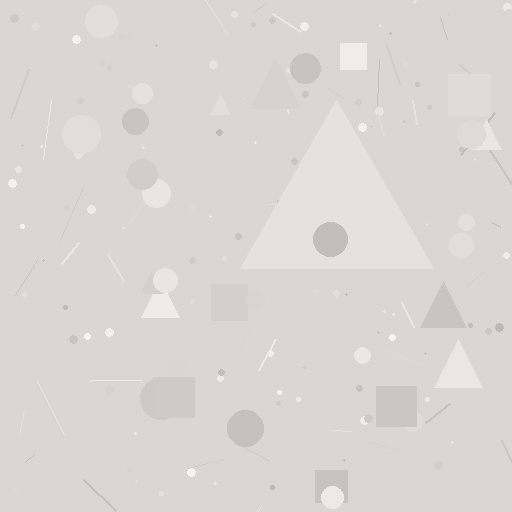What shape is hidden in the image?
A triangle is hidden in the image.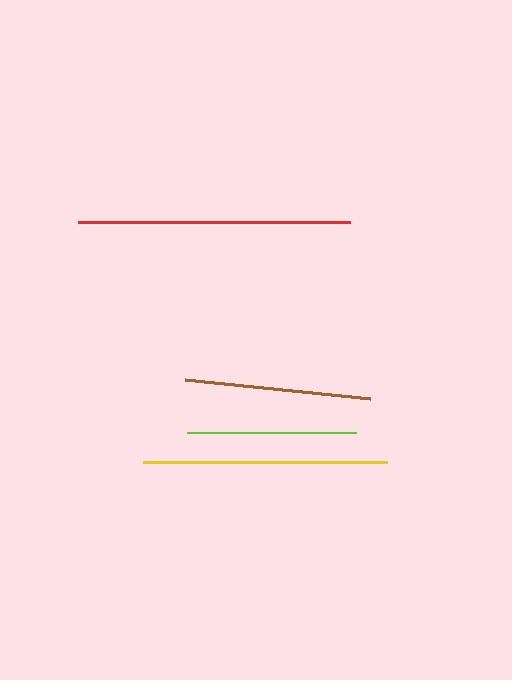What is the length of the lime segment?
The lime segment is approximately 169 pixels long.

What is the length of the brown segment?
The brown segment is approximately 187 pixels long.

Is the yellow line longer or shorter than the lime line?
The yellow line is longer than the lime line.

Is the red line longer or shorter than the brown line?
The red line is longer than the brown line.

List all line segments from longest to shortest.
From longest to shortest: red, yellow, brown, lime.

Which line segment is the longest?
The red line is the longest at approximately 272 pixels.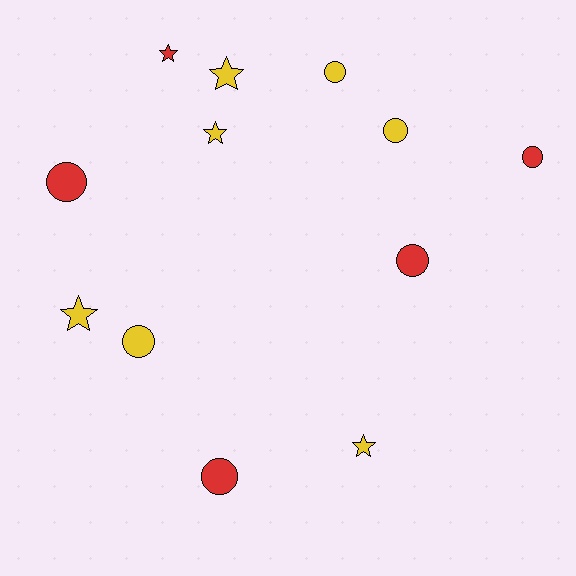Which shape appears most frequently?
Circle, with 7 objects.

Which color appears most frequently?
Yellow, with 7 objects.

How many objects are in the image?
There are 12 objects.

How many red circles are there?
There are 4 red circles.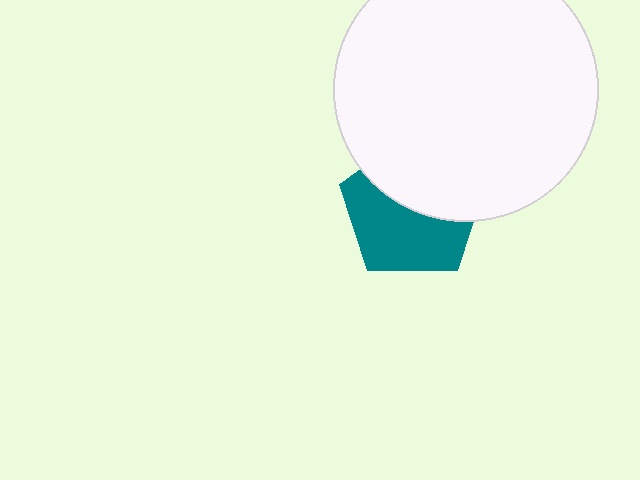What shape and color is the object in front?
The object in front is a white circle.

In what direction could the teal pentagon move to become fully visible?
The teal pentagon could move down. That would shift it out from behind the white circle entirely.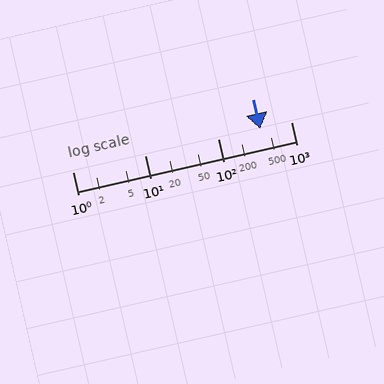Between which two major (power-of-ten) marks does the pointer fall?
The pointer is between 100 and 1000.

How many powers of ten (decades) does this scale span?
The scale spans 3 decades, from 1 to 1000.